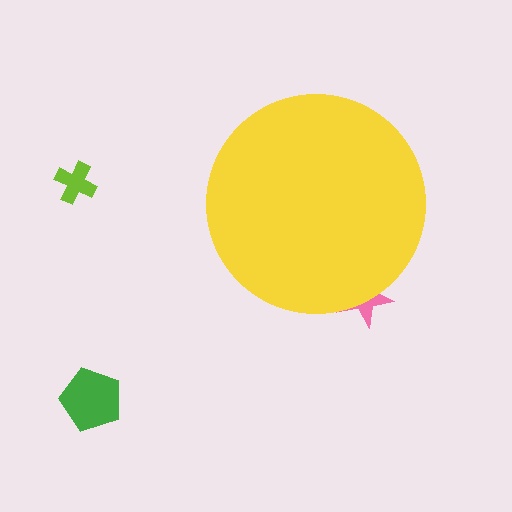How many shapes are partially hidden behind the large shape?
1 shape is partially hidden.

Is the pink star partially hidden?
Yes, the pink star is partially hidden behind the yellow circle.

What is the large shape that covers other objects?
A yellow circle.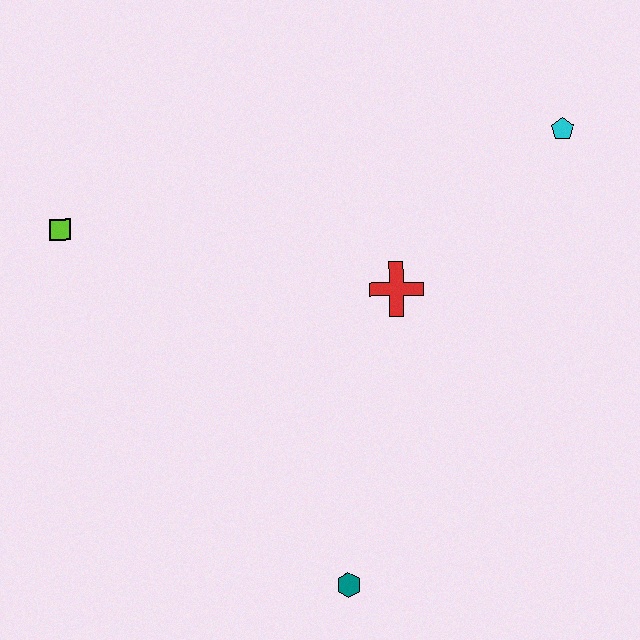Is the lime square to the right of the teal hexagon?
No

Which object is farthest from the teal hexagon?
The cyan pentagon is farthest from the teal hexagon.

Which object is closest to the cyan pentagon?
The red cross is closest to the cyan pentagon.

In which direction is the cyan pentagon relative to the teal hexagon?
The cyan pentagon is above the teal hexagon.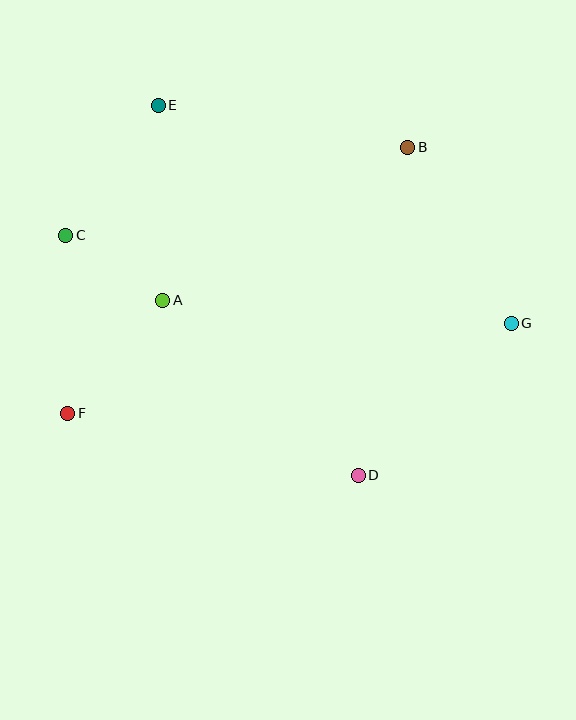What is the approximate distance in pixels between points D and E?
The distance between D and E is approximately 420 pixels.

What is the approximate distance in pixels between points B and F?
The distance between B and F is approximately 432 pixels.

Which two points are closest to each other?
Points A and C are closest to each other.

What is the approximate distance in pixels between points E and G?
The distance between E and G is approximately 415 pixels.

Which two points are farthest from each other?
Points C and G are farthest from each other.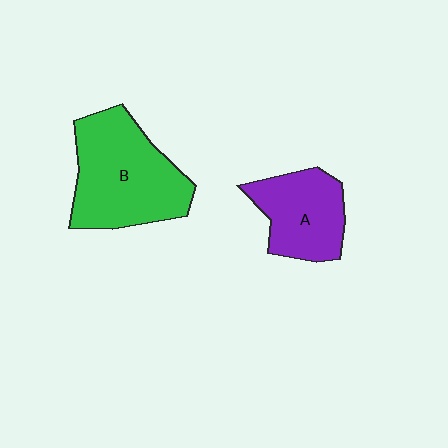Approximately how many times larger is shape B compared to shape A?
Approximately 1.5 times.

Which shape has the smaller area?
Shape A (purple).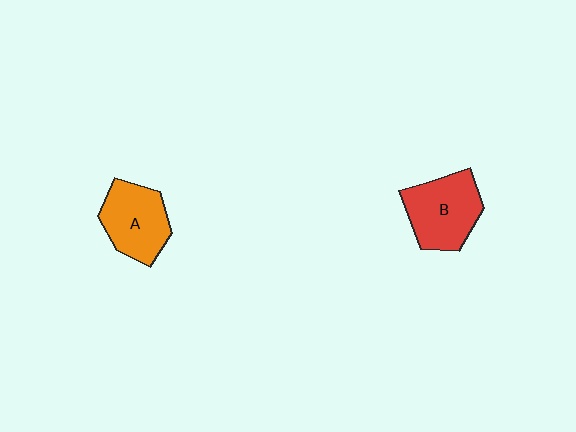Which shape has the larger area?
Shape B (red).